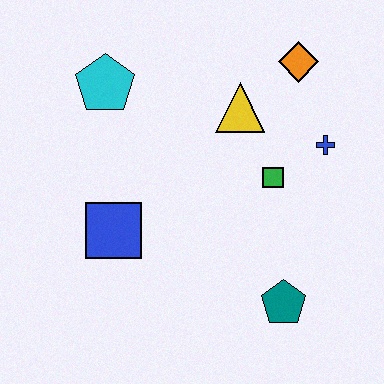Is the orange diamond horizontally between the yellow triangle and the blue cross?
Yes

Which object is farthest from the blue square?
The orange diamond is farthest from the blue square.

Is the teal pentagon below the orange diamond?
Yes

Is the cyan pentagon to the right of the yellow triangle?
No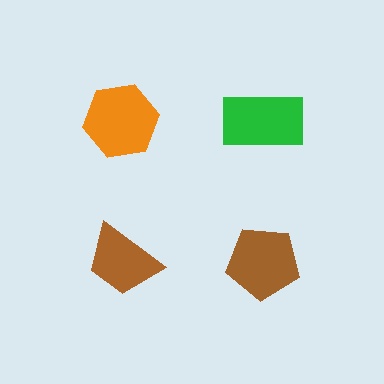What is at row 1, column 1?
An orange hexagon.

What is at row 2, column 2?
A brown pentagon.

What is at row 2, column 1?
A brown trapezoid.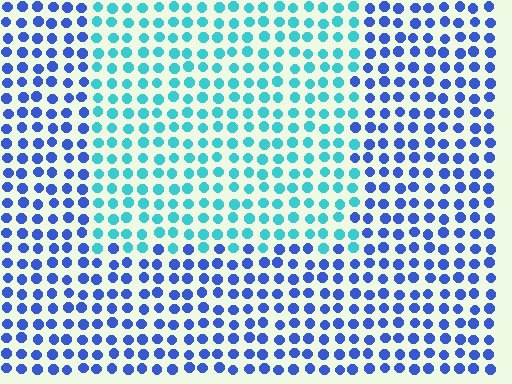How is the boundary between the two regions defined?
The boundary is defined purely by a slight shift in hue (about 47 degrees). Spacing, size, and orientation are identical on both sides.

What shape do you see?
I see a rectangle.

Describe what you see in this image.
The image is filled with small blue elements in a uniform arrangement. A rectangle-shaped region is visible where the elements are tinted to a slightly different hue, forming a subtle color boundary.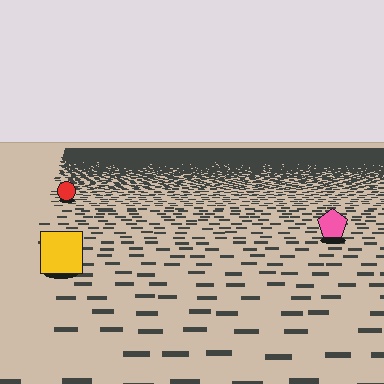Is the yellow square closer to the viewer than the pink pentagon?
Yes. The yellow square is closer — you can tell from the texture gradient: the ground texture is coarser near it.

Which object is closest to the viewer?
The yellow square is closest. The texture marks near it are larger and more spread out.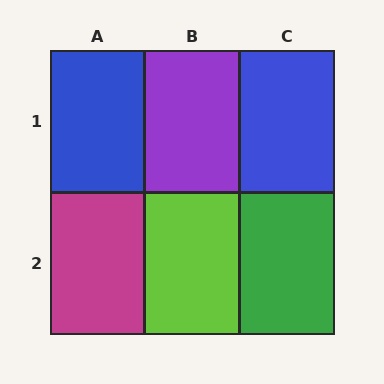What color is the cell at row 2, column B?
Lime.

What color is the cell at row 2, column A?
Magenta.